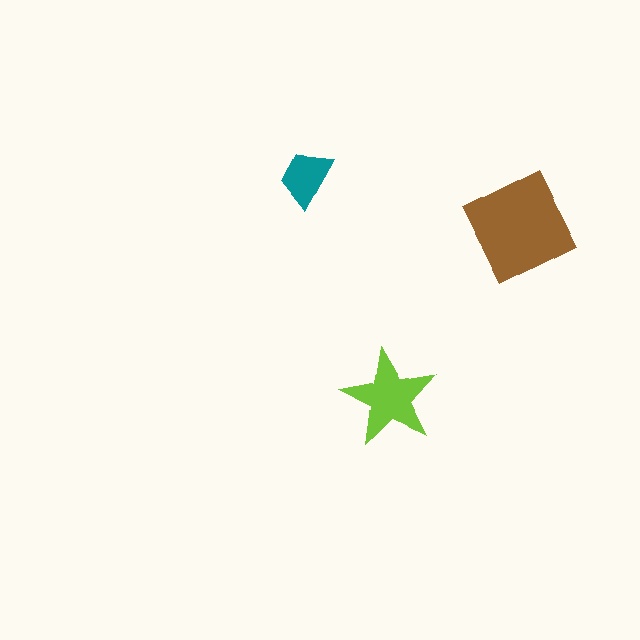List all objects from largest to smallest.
The brown diamond, the lime star, the teal trapezoid.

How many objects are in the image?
There are 3 objects in the image.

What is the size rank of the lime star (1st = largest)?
2nd.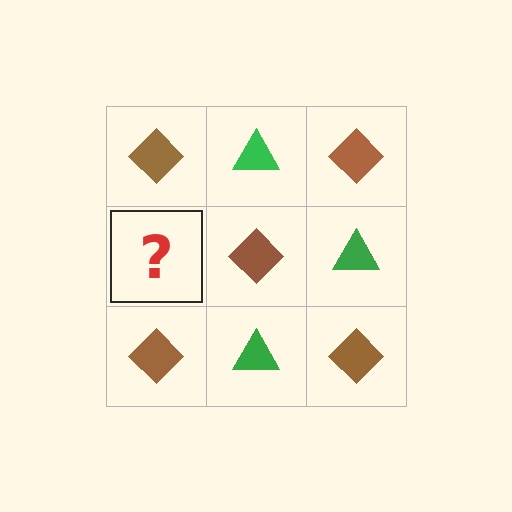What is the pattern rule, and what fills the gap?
The rule is that it alternates brown diamond and green triangle in a checkerboard pattern. The gap should be filled with a green triangle.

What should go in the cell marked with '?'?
The missing cell should contain a green triangle.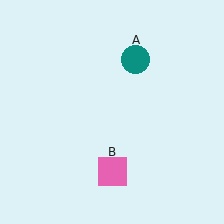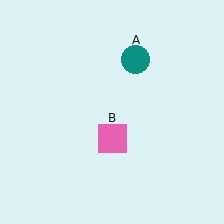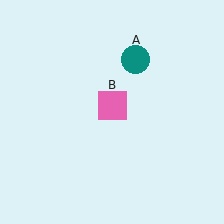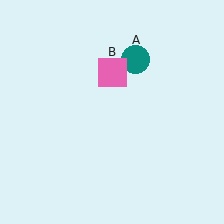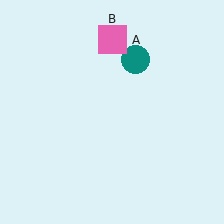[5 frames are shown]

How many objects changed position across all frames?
1 object changed position: pink square (object B).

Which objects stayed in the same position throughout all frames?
Teal circle (object A) remained stationary.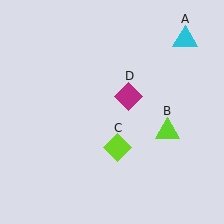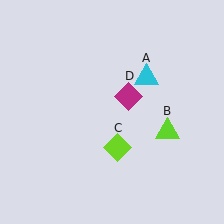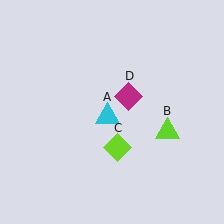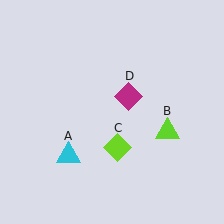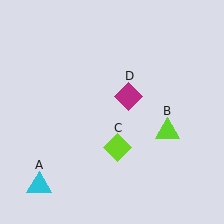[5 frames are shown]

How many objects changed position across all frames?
1 object changed position: cyan triangle (object A).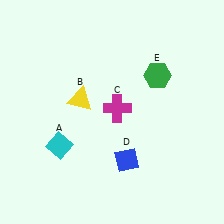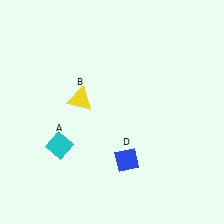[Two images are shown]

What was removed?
The magenta cross (C), the green hexagon (E) were removed in Image 2.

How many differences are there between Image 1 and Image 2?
There are 2 differences between the two images.